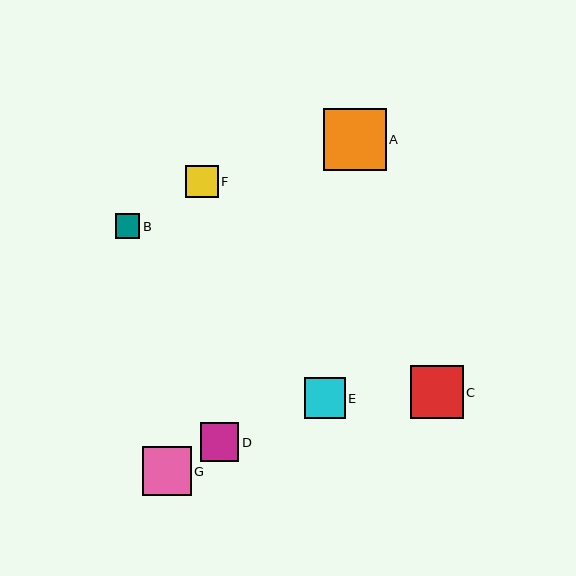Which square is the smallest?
Square B is the smallest with a size of approximately 24 pixels.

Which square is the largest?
Square A is the largest with a size of approximately 63 pixels.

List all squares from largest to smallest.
From largest to smallest: A, C, G, E, D, F, B.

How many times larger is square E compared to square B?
Square E is approximately 1.7 times the size of square B.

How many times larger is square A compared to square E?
Square A is approximately 1.5 times the size of square E.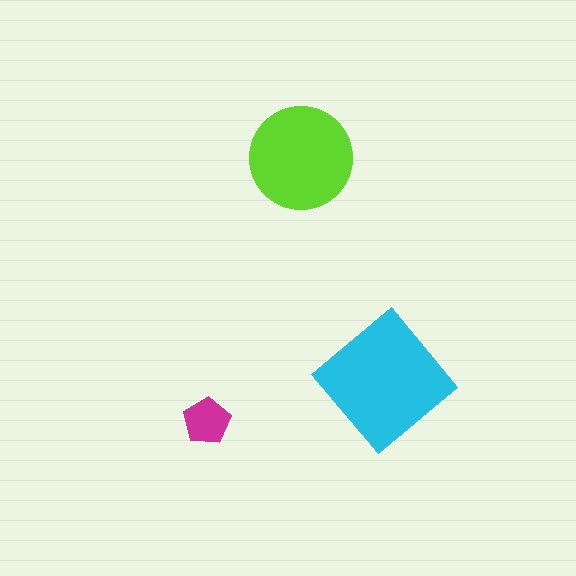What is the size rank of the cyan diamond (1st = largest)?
1st.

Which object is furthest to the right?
The cyan diamond is rightmost.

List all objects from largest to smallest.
The cyan diamond, the lime circle, the magenta pentagon.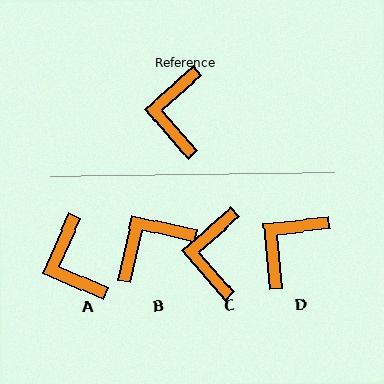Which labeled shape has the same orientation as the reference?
C.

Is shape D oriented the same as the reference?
No, it is off by about 35 degrees.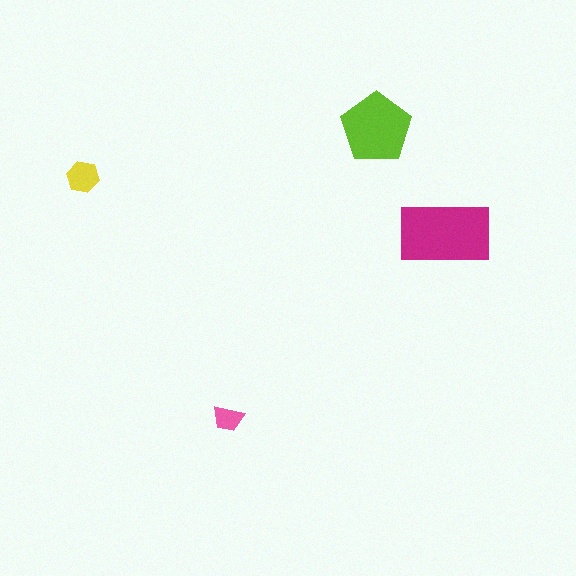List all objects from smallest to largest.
The pink trapezoid, the yellow hexagon, the lime pentagon, the magenta rectangle.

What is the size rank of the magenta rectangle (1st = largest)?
1st.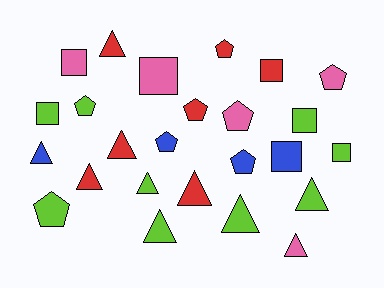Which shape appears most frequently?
Triangle, with 10 objects.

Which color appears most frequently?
Lime, with 9 objects.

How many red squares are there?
There is 1 red square.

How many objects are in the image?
There are 25 objects.